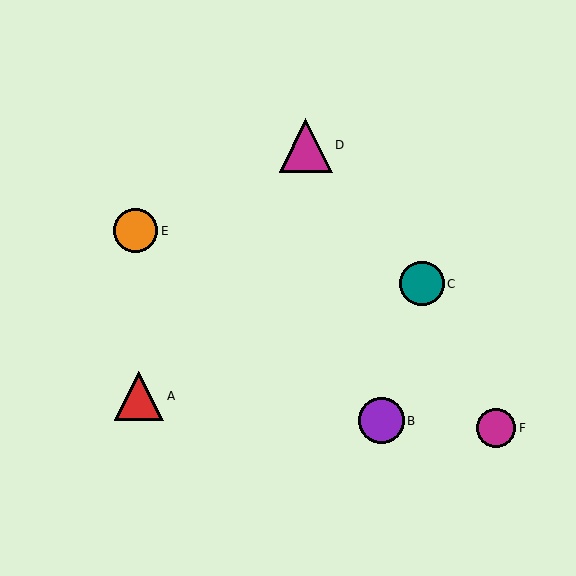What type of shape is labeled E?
Shape E is an orange circle.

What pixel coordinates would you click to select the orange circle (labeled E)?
Click at (135, 231) to select the orange circle E.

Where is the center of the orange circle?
The center of the orange circle is at (135, 231).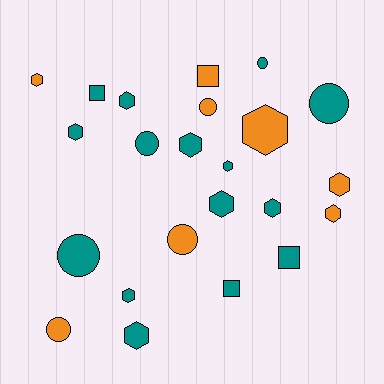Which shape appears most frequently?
Hexagon, with 12 objects.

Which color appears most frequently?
Teal, with 15 objects.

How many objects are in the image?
There are 23 objects.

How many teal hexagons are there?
There are 8 teal hexagons.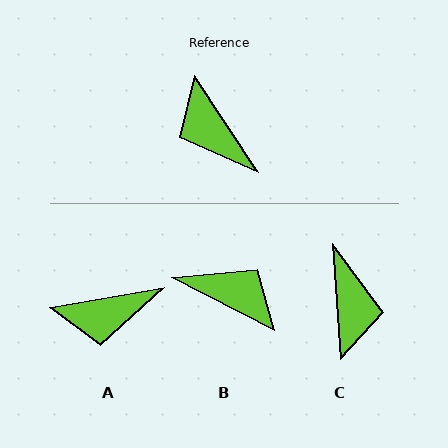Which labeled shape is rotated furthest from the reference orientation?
C, about 151 degrees away.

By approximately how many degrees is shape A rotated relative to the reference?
Approximately 67 degrees counter-clockwise.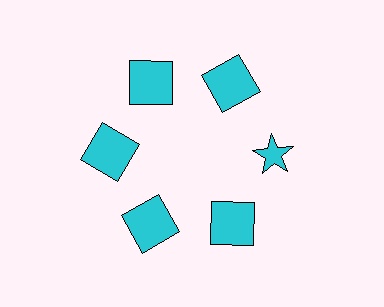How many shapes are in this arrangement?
There are 6 shapes arranged in a ring pattern.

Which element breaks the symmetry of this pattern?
The cyan star at roughly the 3 o'clock position breaks the symmetry. All other shapes are cyan squares.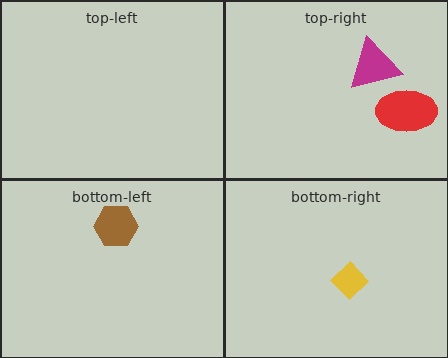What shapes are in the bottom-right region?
The yellow diamond.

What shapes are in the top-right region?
The red ellipse, the magenta triangle.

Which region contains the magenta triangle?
The top-right region.